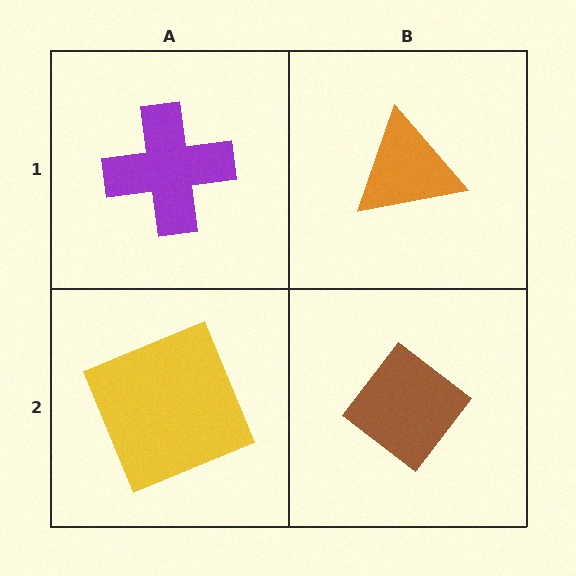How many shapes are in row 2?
2 shapes.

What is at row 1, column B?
An orange triangle.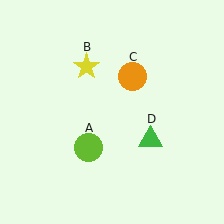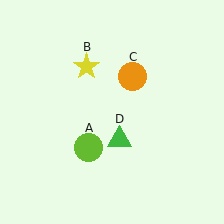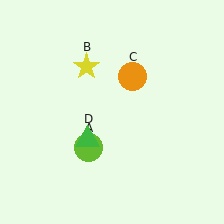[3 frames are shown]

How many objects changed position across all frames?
1 object changed position: green triangle (object D).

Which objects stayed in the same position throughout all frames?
Lime circle (object A) and yellow star (object B) and orange circle (object C) remained stationary.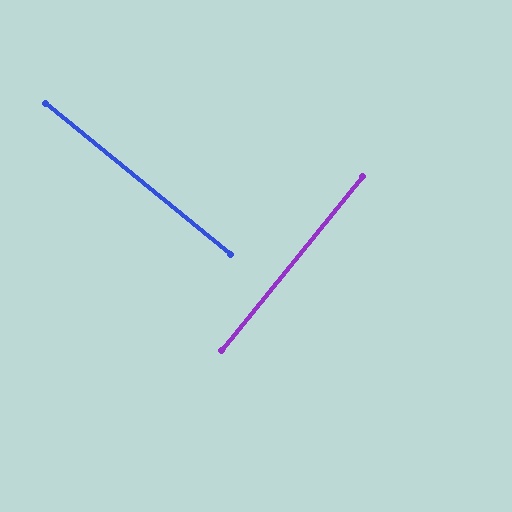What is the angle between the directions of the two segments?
Approximately 90 degrees.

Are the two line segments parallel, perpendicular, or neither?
Perpendicular — they meet at approximately 90°.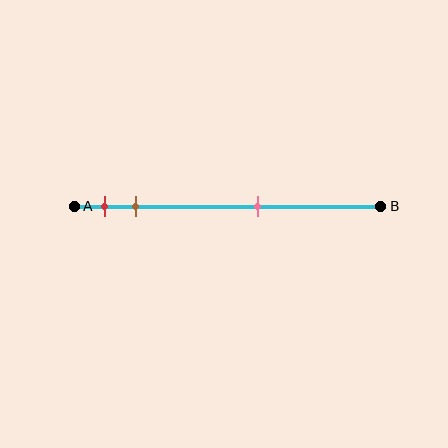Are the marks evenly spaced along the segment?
No, the marks are not evenly spaced.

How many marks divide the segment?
There are 3 marks dividing the segment.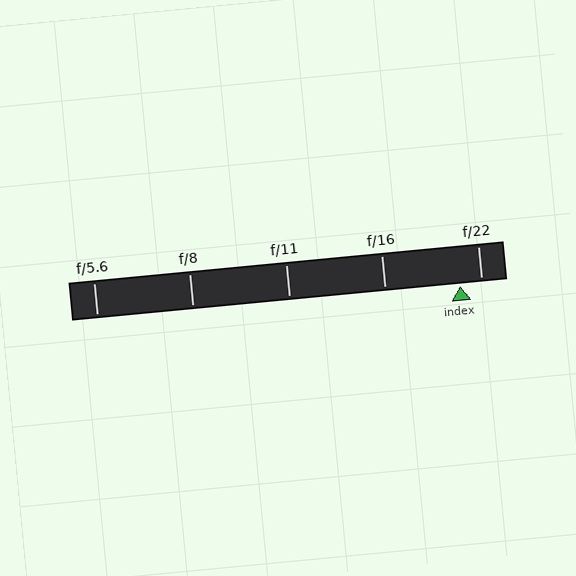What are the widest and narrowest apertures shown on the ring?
The widest aperture shown is f/5.6 and the narrowest is f/22.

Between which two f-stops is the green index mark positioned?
The index mark is between f/16 and f/22.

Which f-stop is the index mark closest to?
The index mark is closest to f/22.